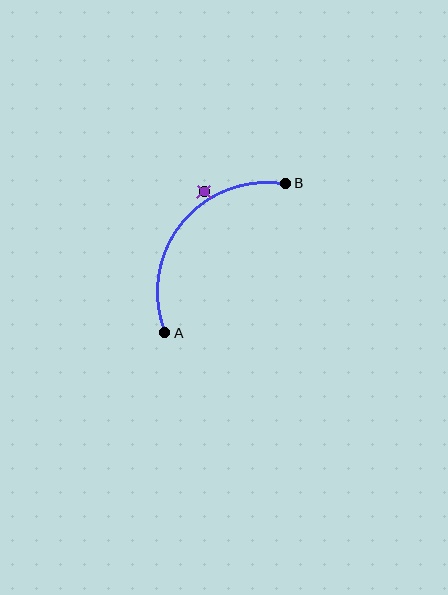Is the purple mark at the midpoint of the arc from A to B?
No — the purple mark does not lie on the arc at all. It sits slightly outside the curve.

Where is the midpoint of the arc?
The arc midpoint is the point on the curve farthest from the straight line joining A and B. It sits above and to the left of that line.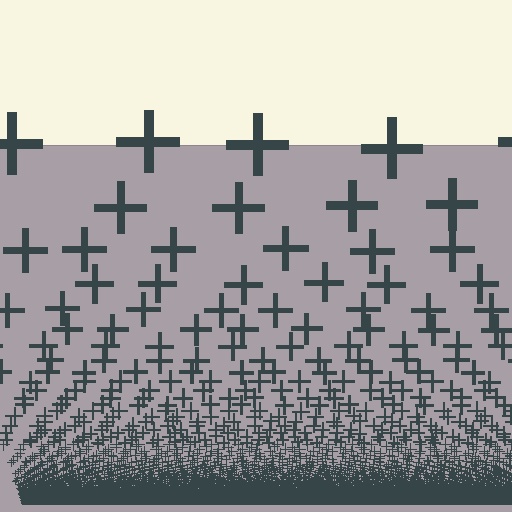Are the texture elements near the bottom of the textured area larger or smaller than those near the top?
Smaller. The gradient is inverted — elements near the bottom are smaller and denser.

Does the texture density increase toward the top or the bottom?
Density increases toward the bottom.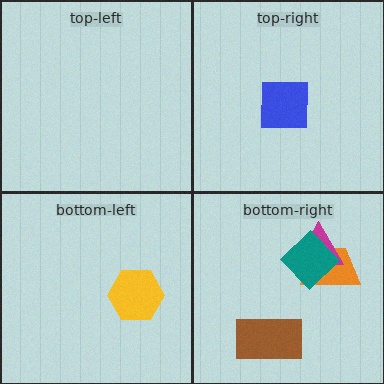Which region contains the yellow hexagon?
The bottom-left region.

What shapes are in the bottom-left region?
The yellow hexagon.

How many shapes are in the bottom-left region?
1.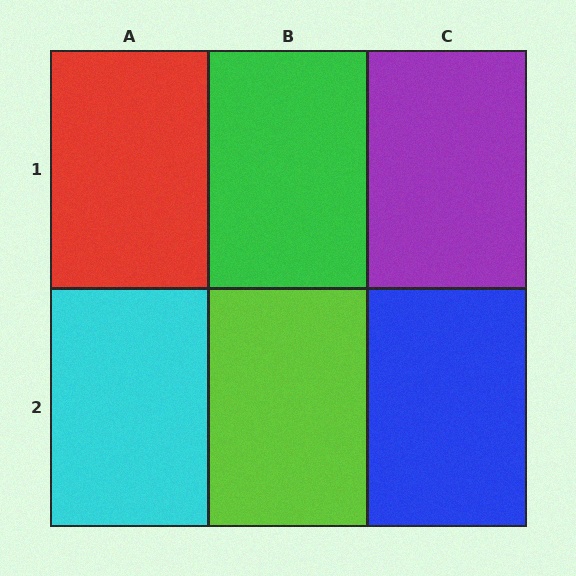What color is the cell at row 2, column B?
Lime.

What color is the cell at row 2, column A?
Cyan.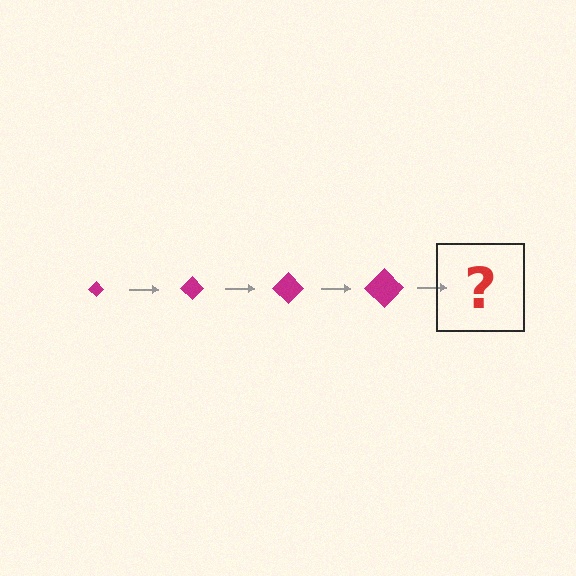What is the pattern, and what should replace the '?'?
The pattern is that the diamond gets progressively larger each step. The '?' should be a magenta diamond, larger than the previous one.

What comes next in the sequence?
The next element should be a magenta diamond, larger than the previous one.